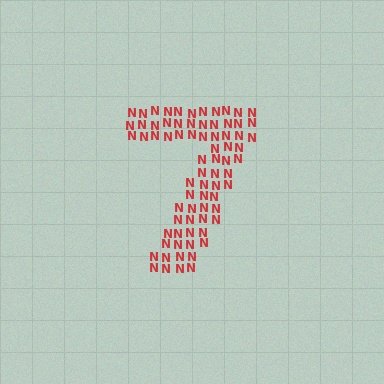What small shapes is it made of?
It is made of small letter N's.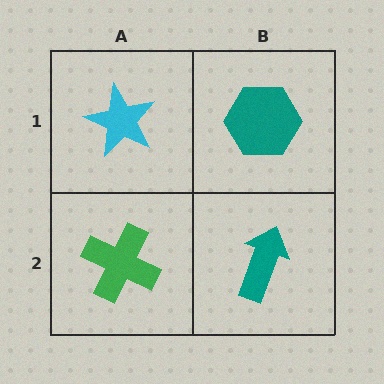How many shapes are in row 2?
2 shapes.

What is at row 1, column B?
A teal hexagon.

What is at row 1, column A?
A cyan star.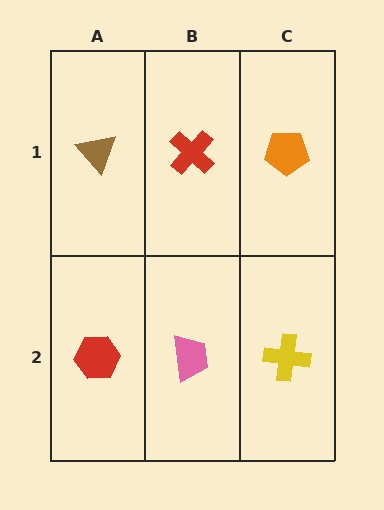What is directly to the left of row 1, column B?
A brown triangle.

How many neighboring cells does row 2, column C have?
2.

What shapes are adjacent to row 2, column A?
A brown triangle (row 1, column A), a pink trapezoid (row 2, column B).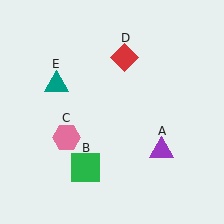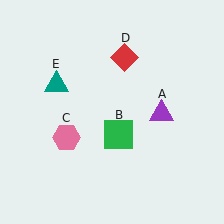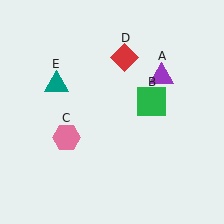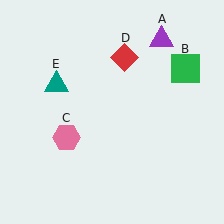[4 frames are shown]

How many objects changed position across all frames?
2 objects changed position: purple triangle (object A), green square (object B).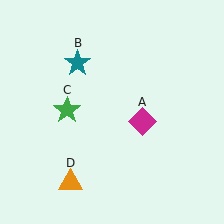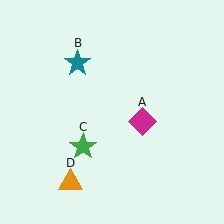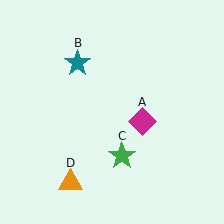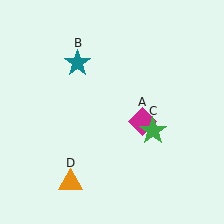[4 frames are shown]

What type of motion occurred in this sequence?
The green star (object C) rotated counterclockwise around the center of the scene.